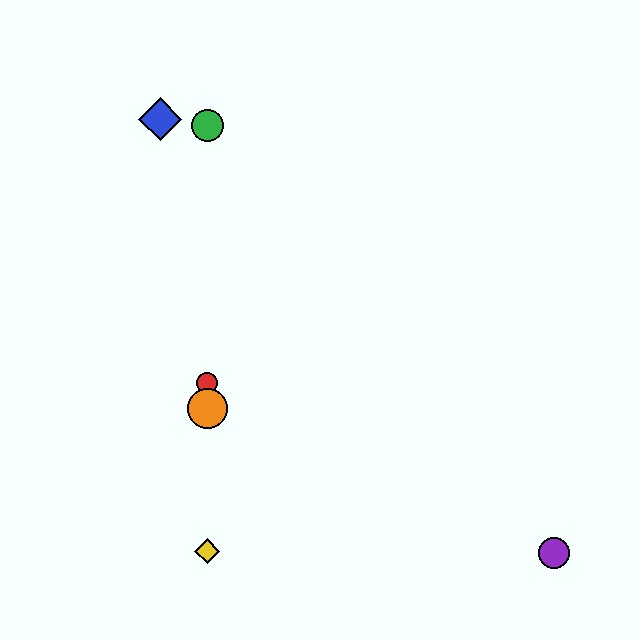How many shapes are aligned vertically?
4 shapes (the red circle, the green circle, the yellow diamond, the orange circle) are aligned vertically.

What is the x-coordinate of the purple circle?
The purple circle is at x≈554.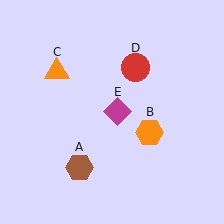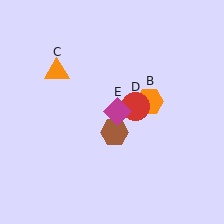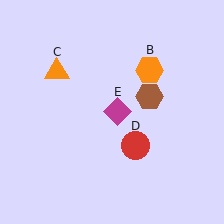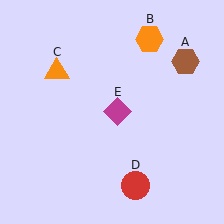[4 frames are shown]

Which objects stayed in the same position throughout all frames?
Orange triangle (object C) and magenta diamond (object E) remained stationary.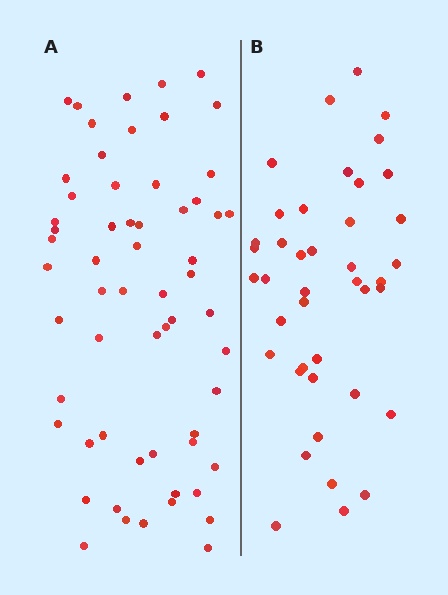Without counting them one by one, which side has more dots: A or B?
Region A (the left region) has more dots.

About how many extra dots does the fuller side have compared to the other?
Region A has approximately 20 more dots than region B.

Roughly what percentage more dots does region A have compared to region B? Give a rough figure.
About 45% more.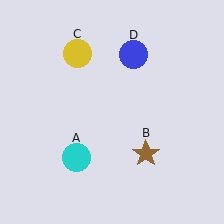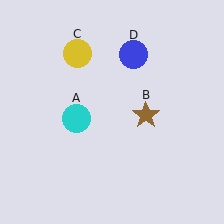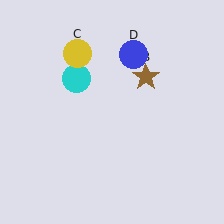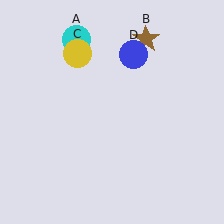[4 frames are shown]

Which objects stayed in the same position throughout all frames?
Yellow circle (object C) and blue circle (object D) remained stationary.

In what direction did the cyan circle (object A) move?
The cyan circle (object A) moved up.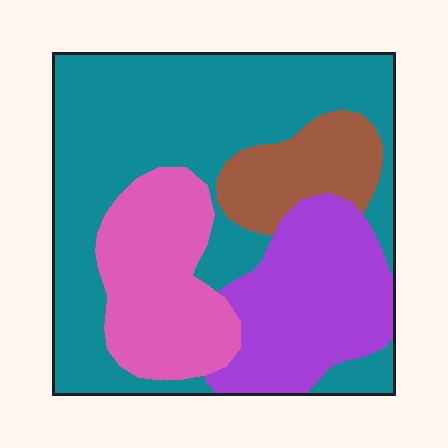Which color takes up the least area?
Brown, at roughly 10%.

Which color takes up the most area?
Teal, at roughly 50%.